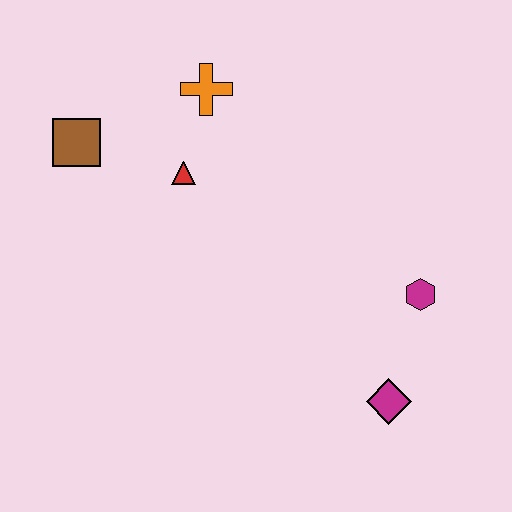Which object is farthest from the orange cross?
The magenta diamond is farthest from the orange cross.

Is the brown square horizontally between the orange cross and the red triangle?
No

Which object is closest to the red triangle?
The orange cross is closest to the red triangle.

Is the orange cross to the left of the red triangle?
No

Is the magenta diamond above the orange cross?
No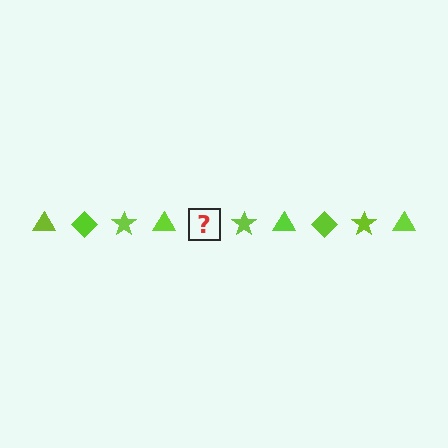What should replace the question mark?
The question mark should be replaced with a lime diamond.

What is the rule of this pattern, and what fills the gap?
The rule is that the pattern cycles through triangle, diamond, star shapes in lime. The gap should be filled with a lime diamond.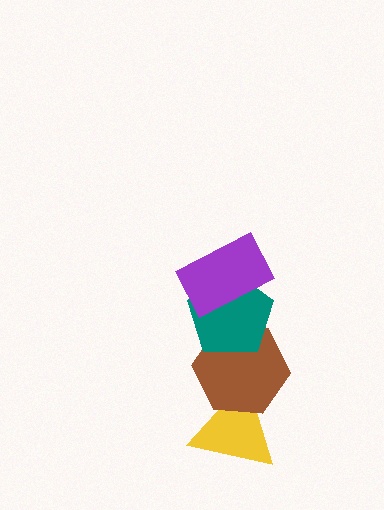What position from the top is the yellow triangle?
The yellow triangle is 4th from the top.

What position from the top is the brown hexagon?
The brown hexagon is 3rd from the top.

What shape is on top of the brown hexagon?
The teal pentagon is on top of the brown hexagon.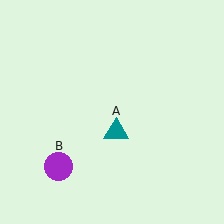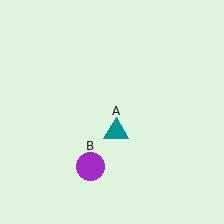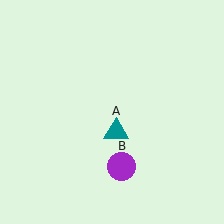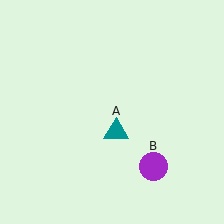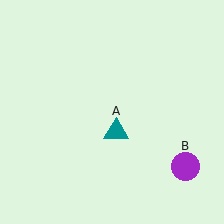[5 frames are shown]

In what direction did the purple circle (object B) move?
The purple circle (object B) moved right.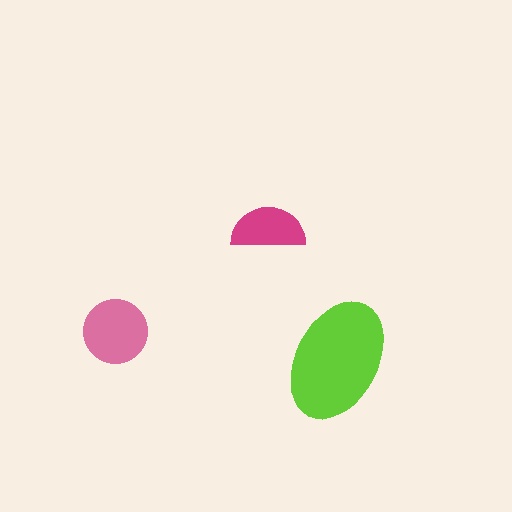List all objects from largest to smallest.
The lime ellipse, the pink circle, the magenta semicircle.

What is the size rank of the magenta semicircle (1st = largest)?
3rd.